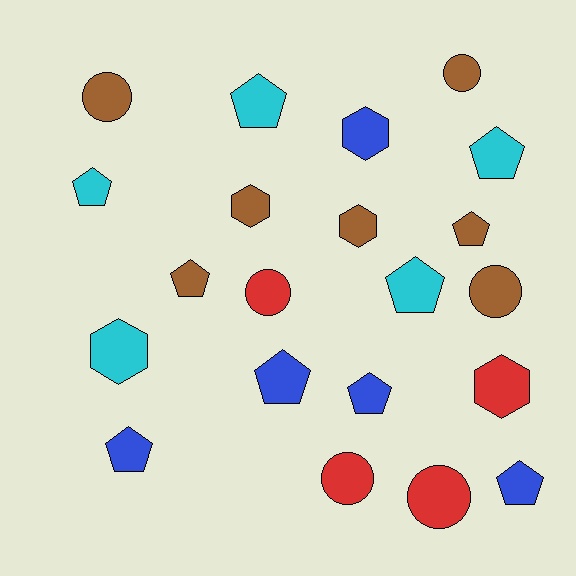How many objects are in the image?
There are 21 objects.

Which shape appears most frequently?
Pentagon, with 10 objects.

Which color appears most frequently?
Brown, with 7 objects.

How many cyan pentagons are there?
There are 4 cyan pentagons.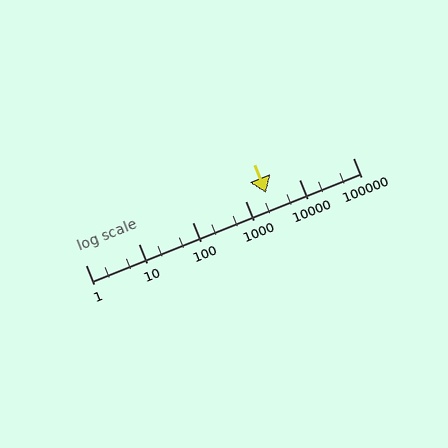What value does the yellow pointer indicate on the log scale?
The pointer indicates approximately 2400.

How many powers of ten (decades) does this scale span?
The scale spans 5 decades, from 1 to 100000.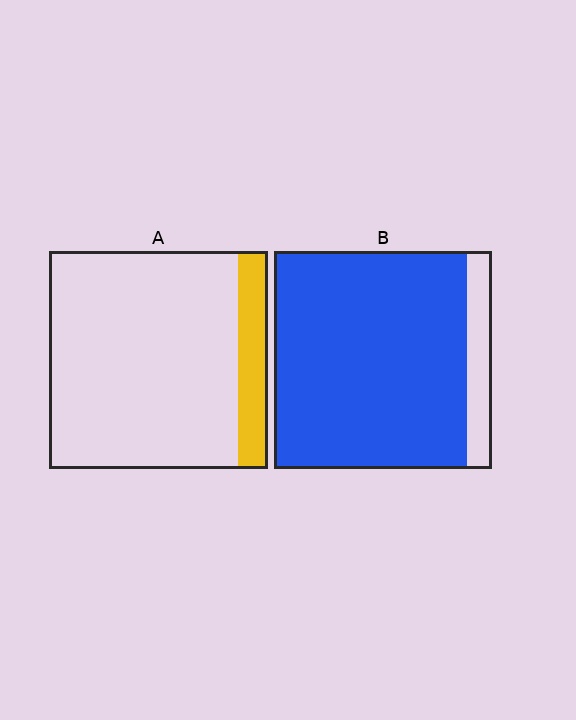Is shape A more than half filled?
No.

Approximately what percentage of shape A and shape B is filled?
A is approximately 15% and B is approximately 90%.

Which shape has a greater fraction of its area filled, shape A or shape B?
Shape B.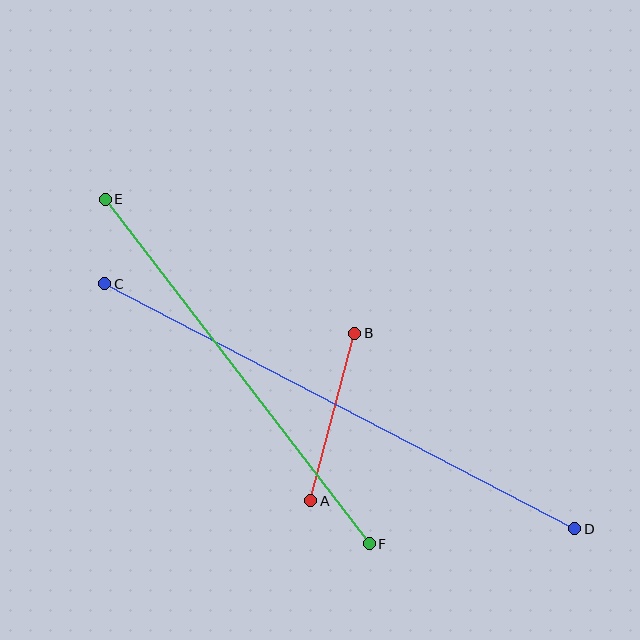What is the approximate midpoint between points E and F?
The midpoint is at approximately (237, 372) pixels.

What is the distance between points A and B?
The distance is approximately 173 pixels.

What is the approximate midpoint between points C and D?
The midpoint is at approximately (340, 406) pixels.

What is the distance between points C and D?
The distance is approximately 530 pixels.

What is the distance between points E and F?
The distance is approximately 434 pixels.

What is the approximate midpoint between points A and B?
The midpoint is at approximately (333, 417) pixels.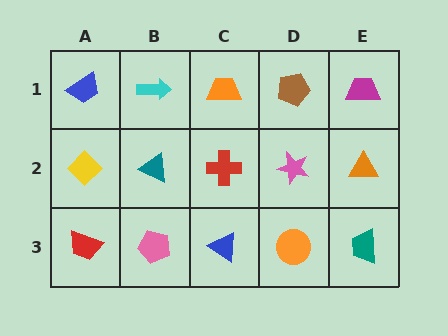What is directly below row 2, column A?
A red trapezoid.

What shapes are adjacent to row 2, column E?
A magenta trapezoid (row 1, column E), a teal trapezoid (row 3, column E), a pink star (row 2, column D).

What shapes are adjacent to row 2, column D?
A brown pentagon (row 1, column D), an orange circle (row 3, column D), a red cross (row 2, column C), an orange triangle (row 2, column E).